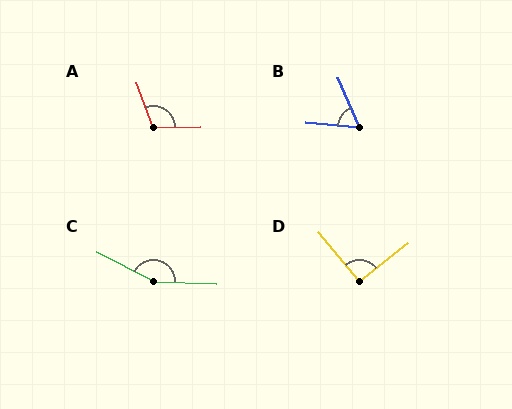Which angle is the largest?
C, at approximately 154 degrees.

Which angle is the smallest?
B, at approximately 61 degrees.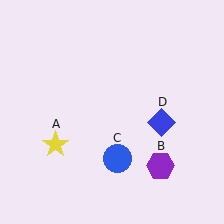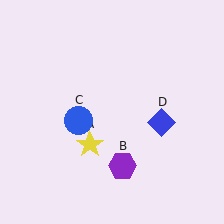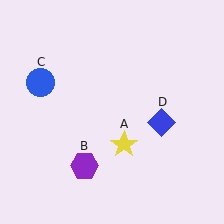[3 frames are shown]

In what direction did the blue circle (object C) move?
The blue circle (object C) moved up and to the left.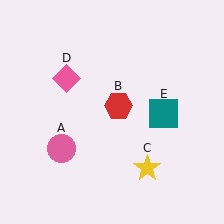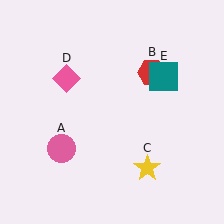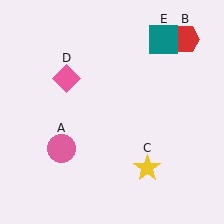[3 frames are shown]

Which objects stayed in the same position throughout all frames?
Pink circle (object A) and yellow star (object C) and pink diamond (object D) remained stationary.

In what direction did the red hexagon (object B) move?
The red hexagon (object B) moved up and to the right.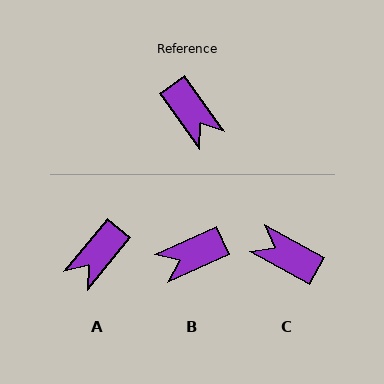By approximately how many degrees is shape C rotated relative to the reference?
Approximately 155 degrees clockwise.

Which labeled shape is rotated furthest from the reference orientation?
C, about 155 degrees away.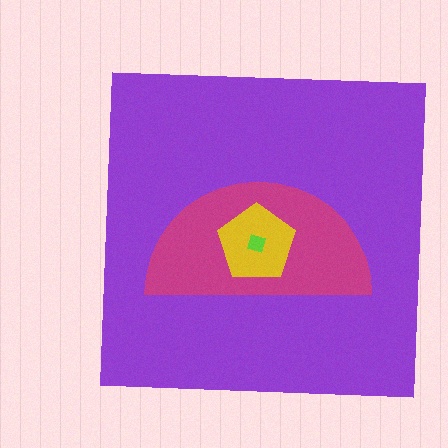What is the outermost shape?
The purple square.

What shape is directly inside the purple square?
The magenta semicircle.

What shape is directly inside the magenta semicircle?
The yellow pentagon.